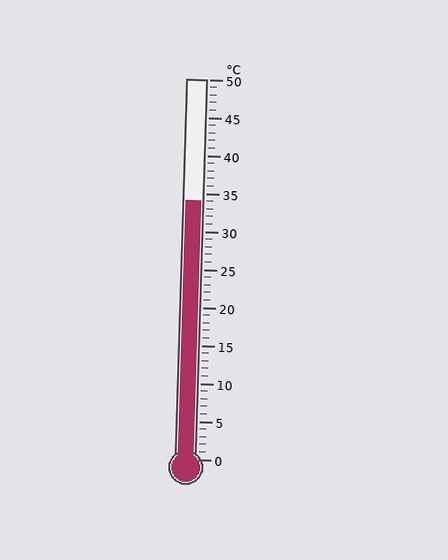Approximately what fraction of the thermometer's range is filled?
The thermometer is filled to approximately 70% of its range.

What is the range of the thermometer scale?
The thermometer scale ranges from 0°C to 50°C.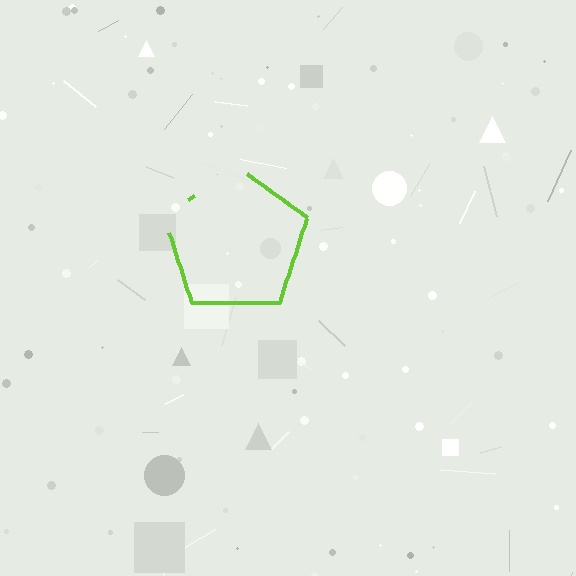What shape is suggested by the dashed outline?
The dashed outline suggests a pentagon.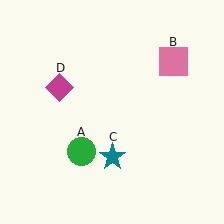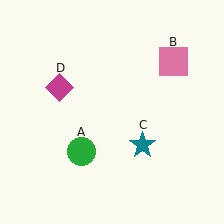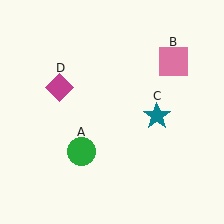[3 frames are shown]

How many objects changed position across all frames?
1 object changed position: teal star (object C).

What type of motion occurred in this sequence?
The teal star (object C) rotated counterclockwise around the center of the scene.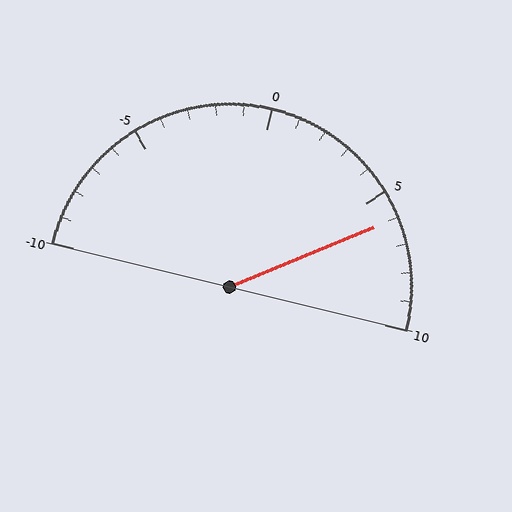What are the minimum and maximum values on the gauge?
The gauge ranges from -10 to 10.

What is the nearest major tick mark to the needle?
The nearest major tick mark is 5.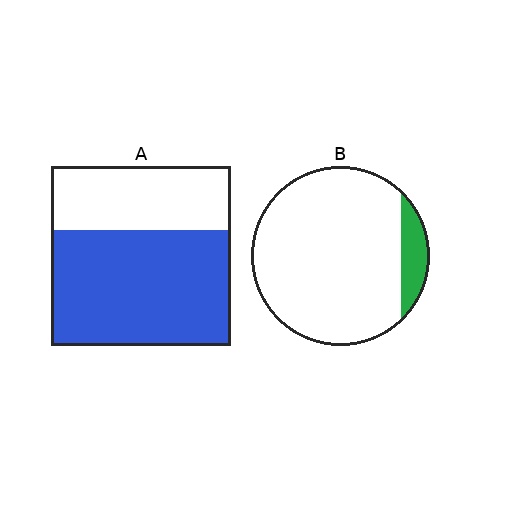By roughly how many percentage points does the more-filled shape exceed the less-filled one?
By roughly 55 percentage points (A over B).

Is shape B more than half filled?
No.